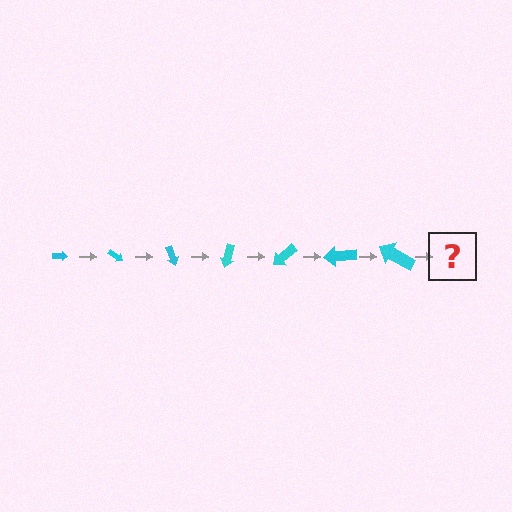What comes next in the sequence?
The next element should be an arrow, larger than the previous one and rotated 245 degrees from the start.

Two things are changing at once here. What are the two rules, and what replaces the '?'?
The two rules are that the arrow grows larger each step and it rotates 35 degrees each step. The '?' should be an arrow, larger than the previous one and rotated 245 degrees from the start.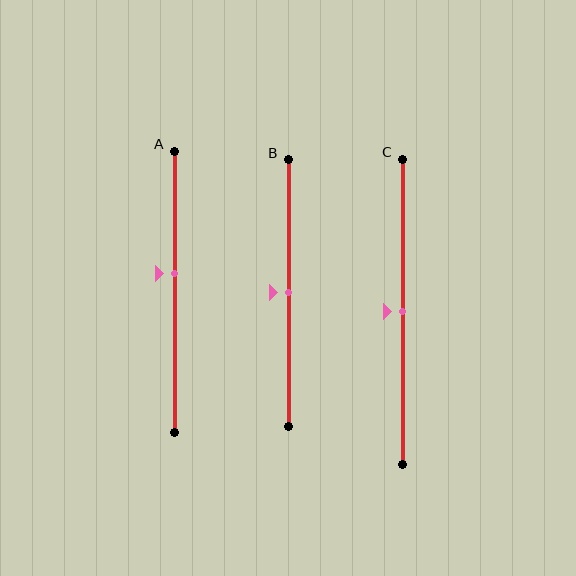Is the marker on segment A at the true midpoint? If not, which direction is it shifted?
No, the marker on segment A is shifted upward by about 7% of the segment length.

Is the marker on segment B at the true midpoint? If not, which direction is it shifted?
Yes, the marker on segment B is at the true midpoint.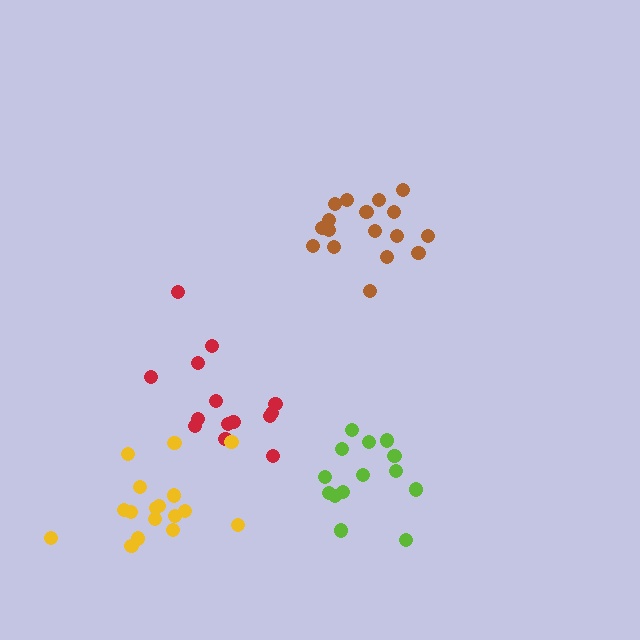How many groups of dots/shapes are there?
There are 4 groups.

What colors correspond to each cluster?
The clusters are colored: brown, red, lime, yellow.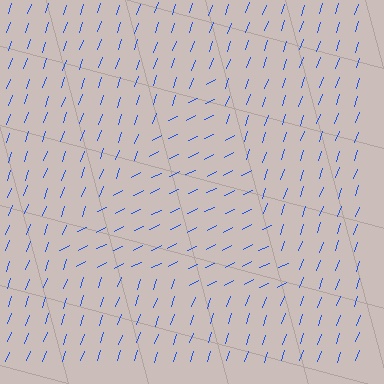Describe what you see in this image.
The image is filled with small blue line segments. A triangle region in the image has lines oriented differently from the surrounding lines, creating a visible texture boundary.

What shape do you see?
I see a triangle.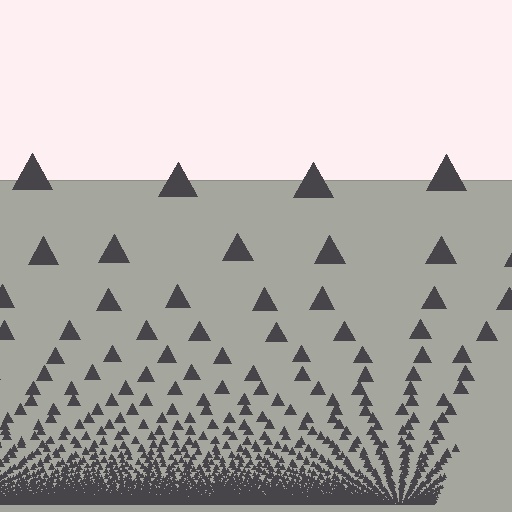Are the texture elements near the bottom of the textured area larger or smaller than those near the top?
Smaller. The gradient is inverted — elements near the bottom are smaller and denser.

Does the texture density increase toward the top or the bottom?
Density increases toward the bottom.